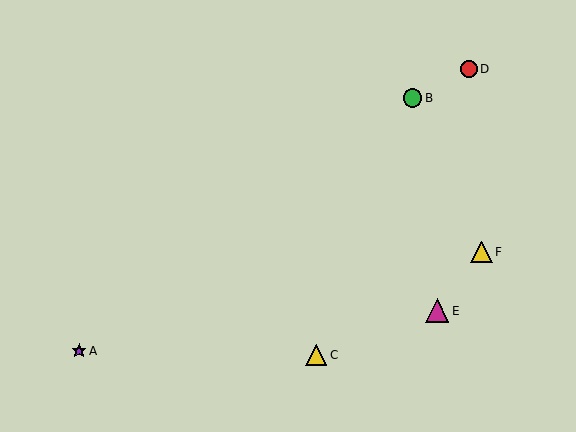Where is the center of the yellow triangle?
The center of the yellow triangle is at (316, 355).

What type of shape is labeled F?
Shape F is a yellow triangle.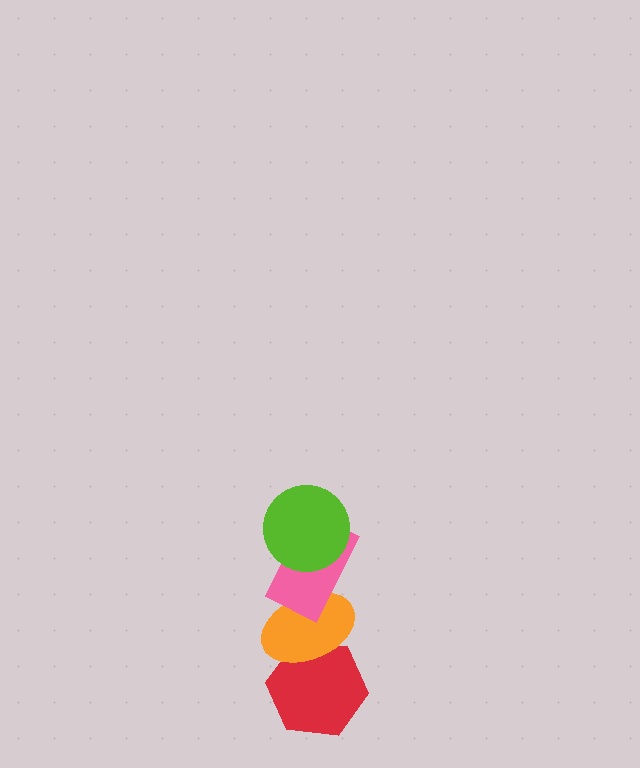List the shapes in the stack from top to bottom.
From top to bottom: the lime circle, the pink rectangle, the orange ellipse, the red hexagon.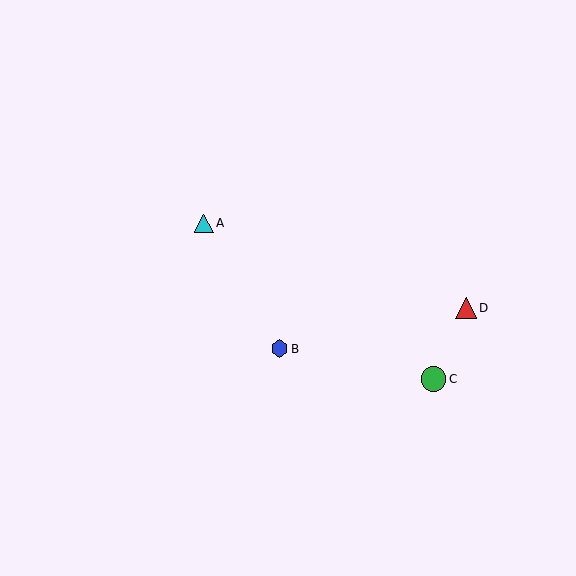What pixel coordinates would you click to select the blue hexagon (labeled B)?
Click at (280, 349) to select the blue hexagon B.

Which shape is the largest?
The green circle (labeled C) is the largest.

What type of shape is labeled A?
Shape A is a cyan triangle.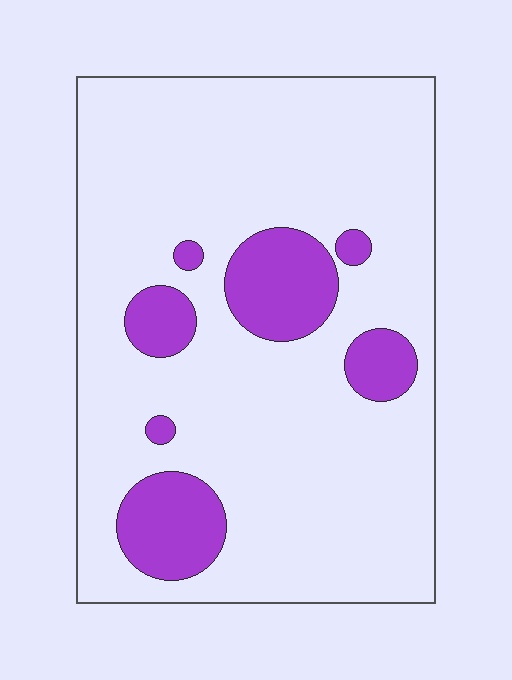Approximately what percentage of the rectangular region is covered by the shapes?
Approximately 15%.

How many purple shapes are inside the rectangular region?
7.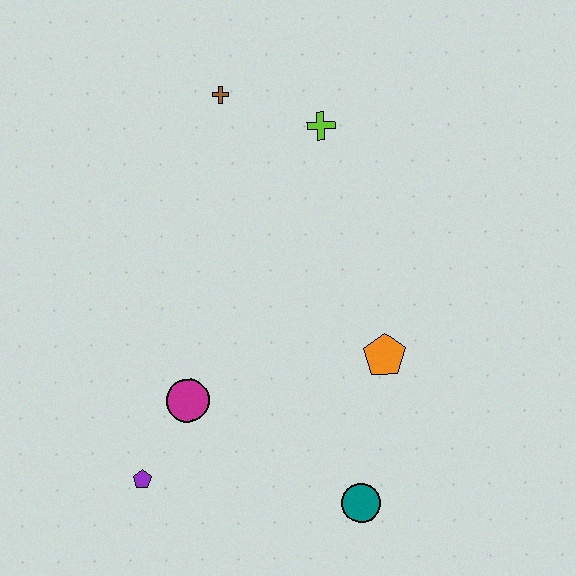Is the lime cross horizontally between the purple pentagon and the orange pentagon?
Yes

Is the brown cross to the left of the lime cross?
Yes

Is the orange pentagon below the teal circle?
No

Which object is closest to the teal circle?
The orange pentagon is closest to the teal circle.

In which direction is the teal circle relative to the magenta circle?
The teal circle is to the right of the magenta circle.